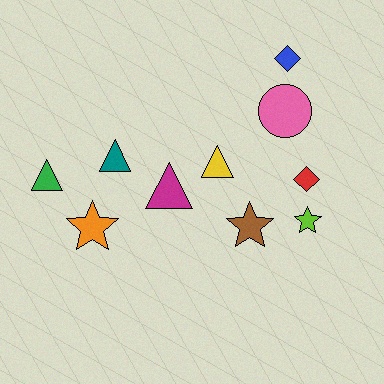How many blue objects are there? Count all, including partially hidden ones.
There is 1 blue object.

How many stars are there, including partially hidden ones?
There are 3 stars.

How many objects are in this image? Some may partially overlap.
There are 10 objects.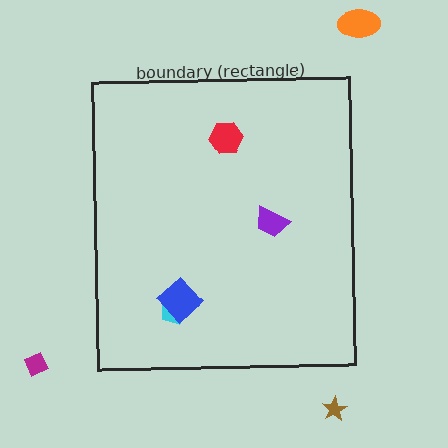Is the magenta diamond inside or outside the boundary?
Outside.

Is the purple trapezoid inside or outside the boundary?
Inside.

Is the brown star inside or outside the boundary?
Outside.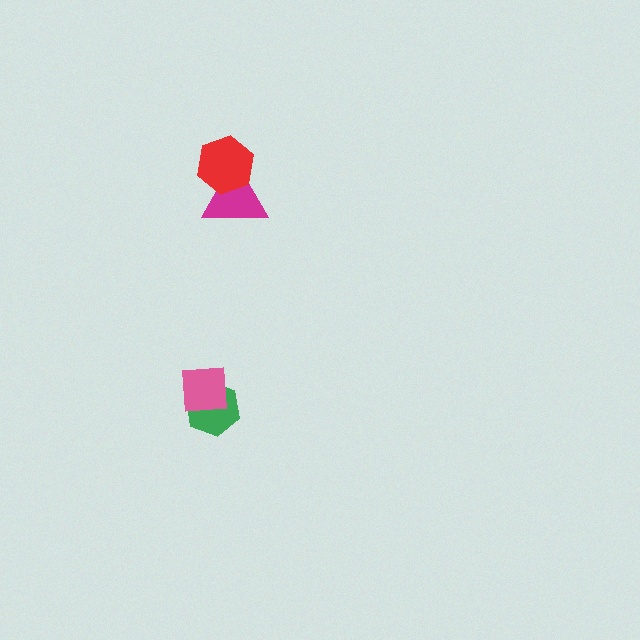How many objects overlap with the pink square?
1 object overlaps with the pink square.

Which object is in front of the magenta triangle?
The red hexagon is in front of the magenta triangle.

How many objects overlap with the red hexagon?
1 object overlaps with the red hexagon.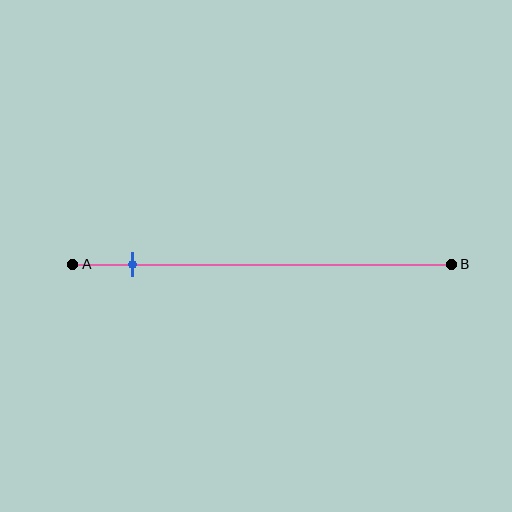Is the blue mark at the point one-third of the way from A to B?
No, the mark is at about 15% from A, not at the 33% one-third point.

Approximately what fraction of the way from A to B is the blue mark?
The blue mark is approximately 15% of the way from A to B.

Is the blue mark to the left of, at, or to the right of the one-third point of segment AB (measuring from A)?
The blue mark is to the left of the one-third point of segment AB.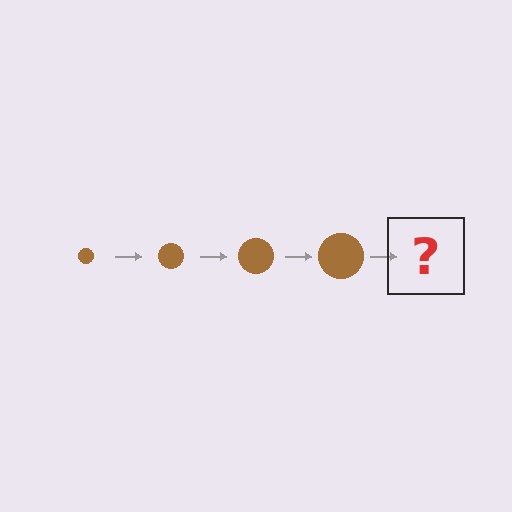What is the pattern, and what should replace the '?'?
The pattern is that the circle gets progressively larger each step. The '?' should be a brown circle, larger than the previous one.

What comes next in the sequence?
The next element should be a brown circle, larger than the previous one.